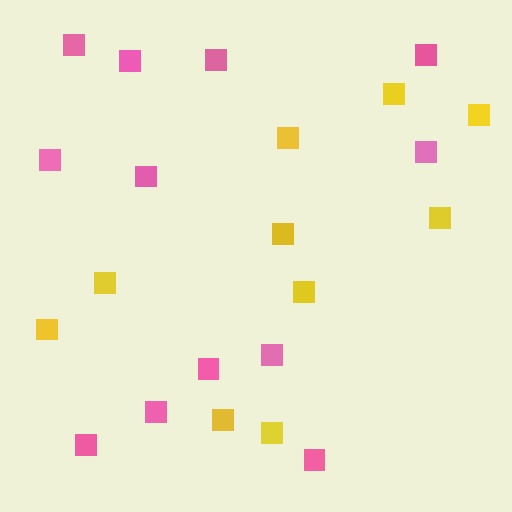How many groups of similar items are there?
There are 2 groups: one group of yellow squares (10) and one group of pink squares (12).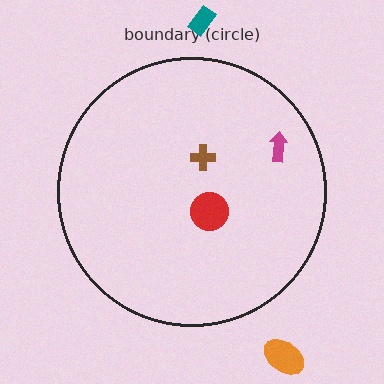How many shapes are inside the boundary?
3 inside, 2 outside.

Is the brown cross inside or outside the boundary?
Inside.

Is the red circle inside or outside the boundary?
Inside.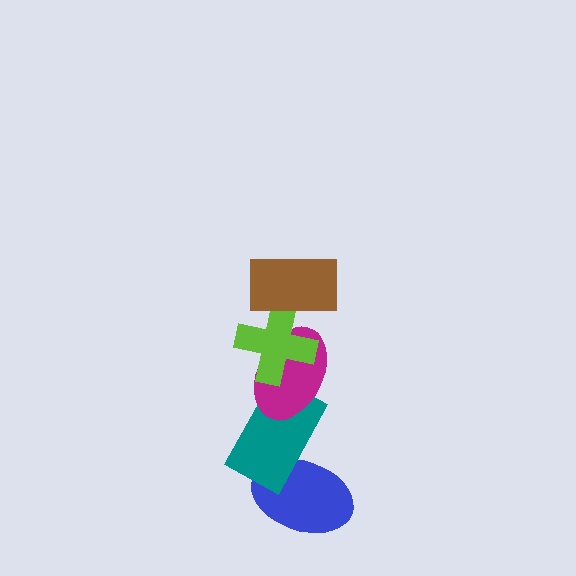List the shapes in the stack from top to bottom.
From top to bottom: the brown rectangle, the lime cross, the magenta ellipse, the teal rectangle, the blue ellipse.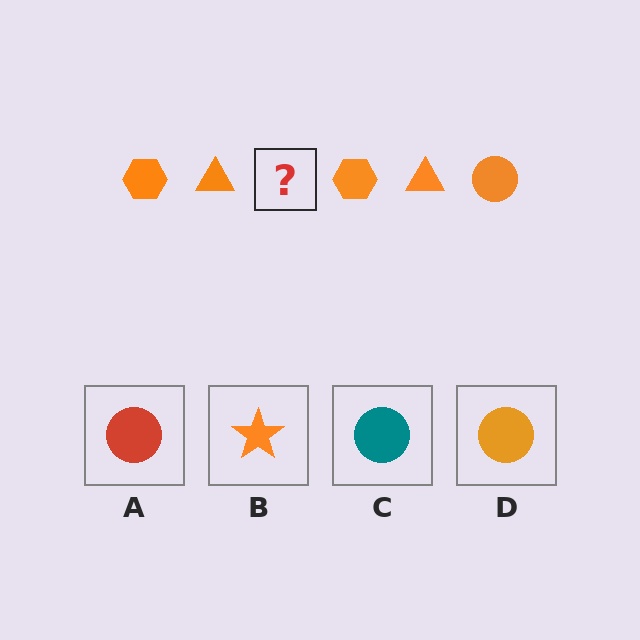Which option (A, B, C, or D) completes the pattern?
D.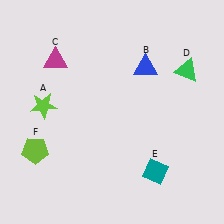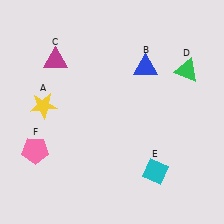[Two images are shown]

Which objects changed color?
A changed from lime to yellow. E changed from teal to cyan. F changed from lime to pink.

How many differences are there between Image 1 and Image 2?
There are 3 differences between the two images.